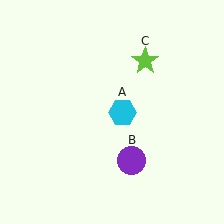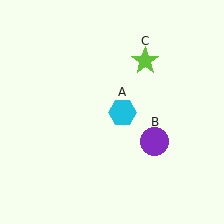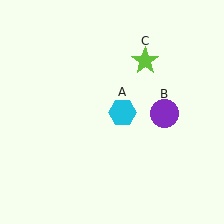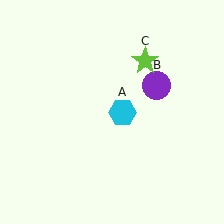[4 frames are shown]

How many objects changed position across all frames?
1 object changed position: purple circle (object B).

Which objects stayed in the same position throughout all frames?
Cyan hexagon (object A) and lime star (object C) remained stationary.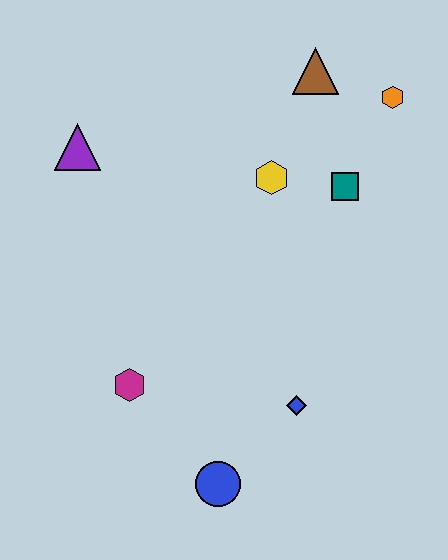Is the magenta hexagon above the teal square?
No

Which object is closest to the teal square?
The yellow hexagon is closest to the teal square.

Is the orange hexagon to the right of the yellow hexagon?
Yes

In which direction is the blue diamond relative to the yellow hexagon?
The blue diamond is below the yellow hexagon.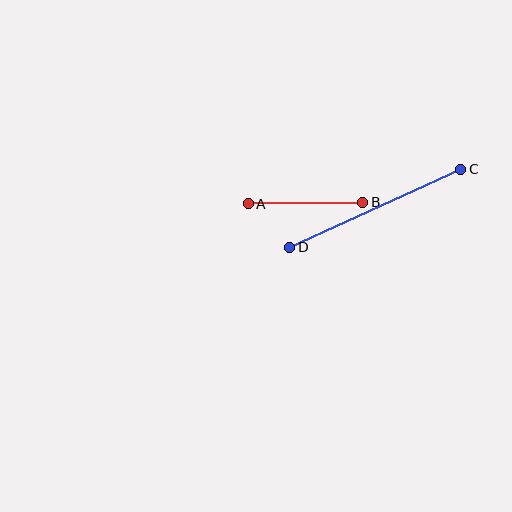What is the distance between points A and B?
The distance is approximately 114 pixels.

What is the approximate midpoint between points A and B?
The midpoint is at approximately (306, 203) pixels.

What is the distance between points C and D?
The distance is approximately 188 pixels.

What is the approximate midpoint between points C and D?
The midpoint is at approximately (375, 208) pixels.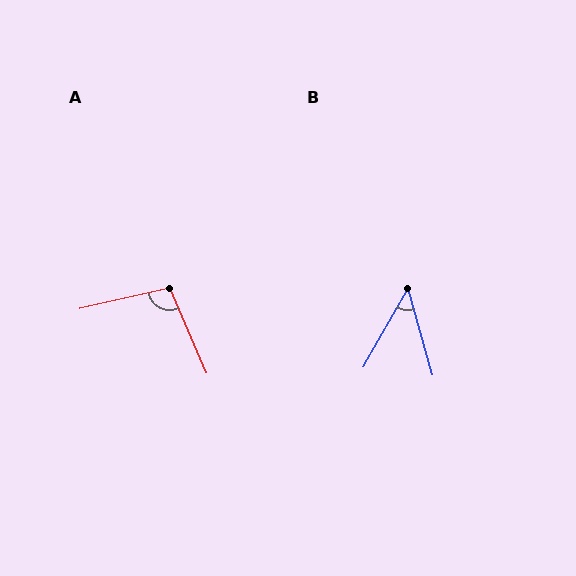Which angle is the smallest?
B, at approximately 45 degrees.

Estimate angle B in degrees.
Approximately 45 degrees.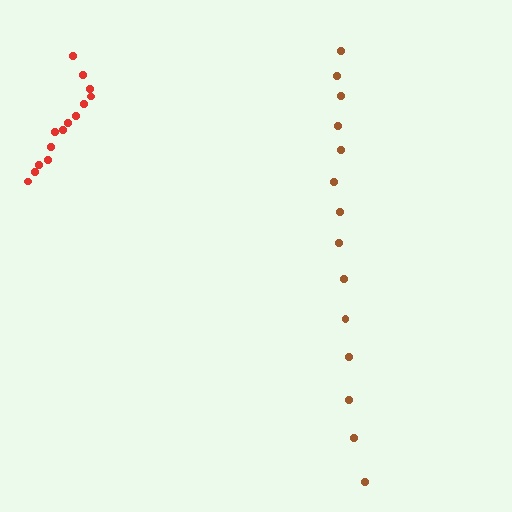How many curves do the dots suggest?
There are 2 distinct paths.